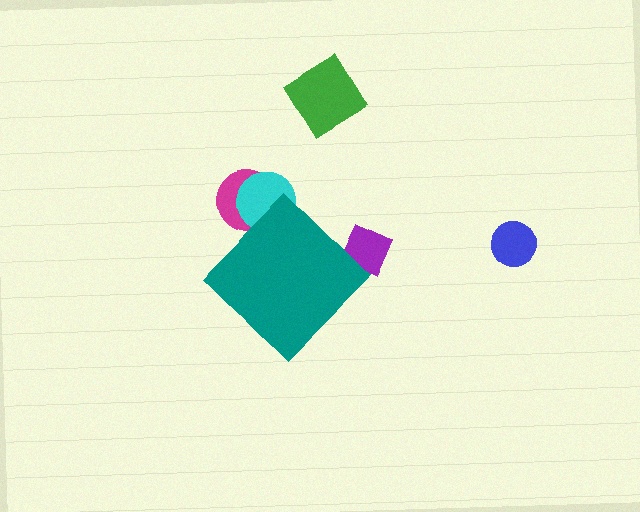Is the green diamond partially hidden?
No, the green diamond is fully visible.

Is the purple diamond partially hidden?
Yes, the purple diamond is partially hidden behind the teal diamond.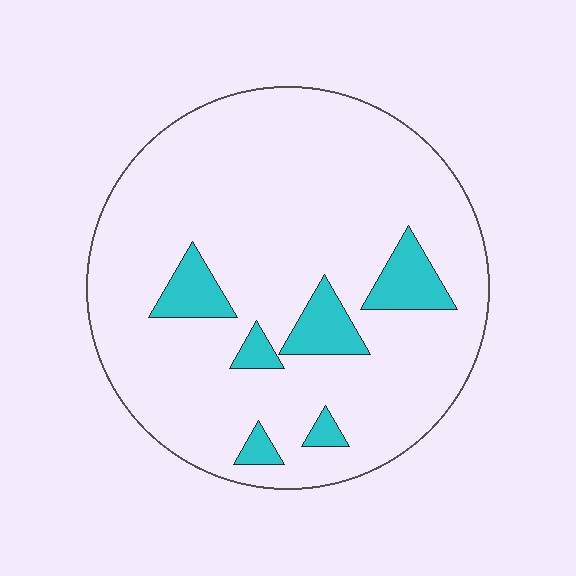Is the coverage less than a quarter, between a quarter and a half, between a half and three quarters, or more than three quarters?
Less than a quarter.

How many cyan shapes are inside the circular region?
6.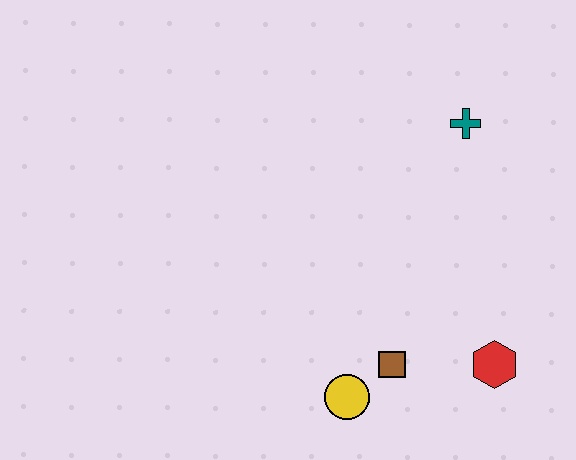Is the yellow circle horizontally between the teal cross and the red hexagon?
No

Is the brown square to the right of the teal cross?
No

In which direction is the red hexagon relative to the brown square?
The red hexagon is to the right of the brown square.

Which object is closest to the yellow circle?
The brown square is closest to the yellow circle.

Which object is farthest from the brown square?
The teal cross is farthest from the brown square.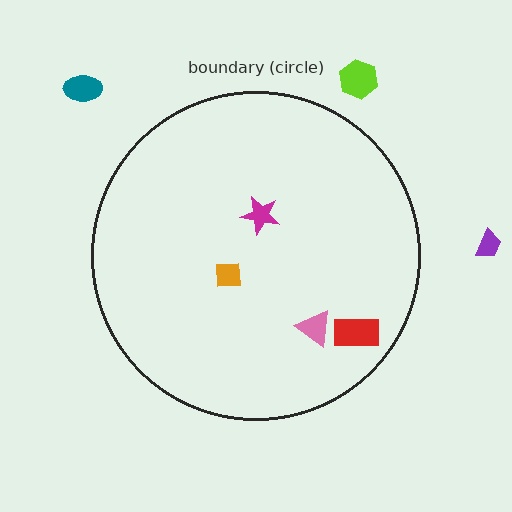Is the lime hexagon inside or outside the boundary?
Outside.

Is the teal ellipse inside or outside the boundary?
Outside.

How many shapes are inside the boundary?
4 inside, 3 outside.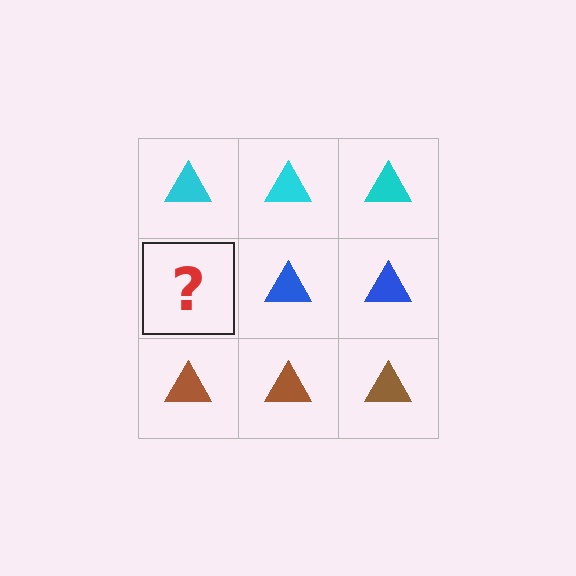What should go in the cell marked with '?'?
The missing cell should contain a blue triangle.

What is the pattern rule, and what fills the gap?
The rule is that each row has a consistent color. The gap should be filled with a blue triangle.